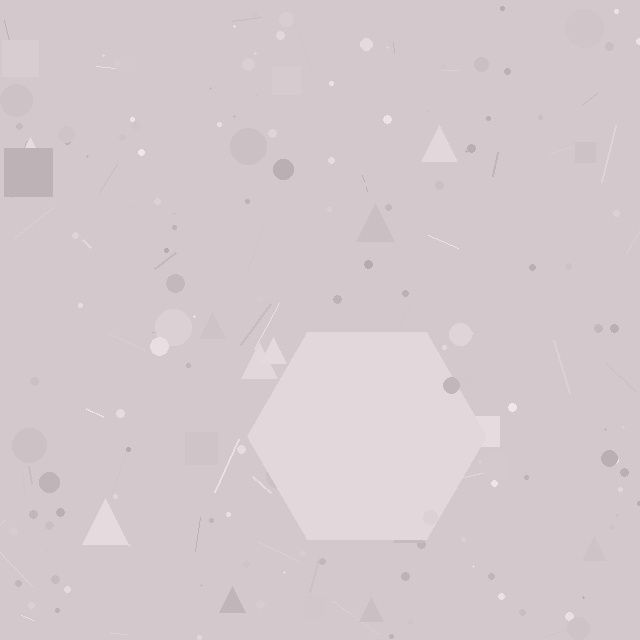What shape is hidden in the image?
A hexagon is hidden in the image.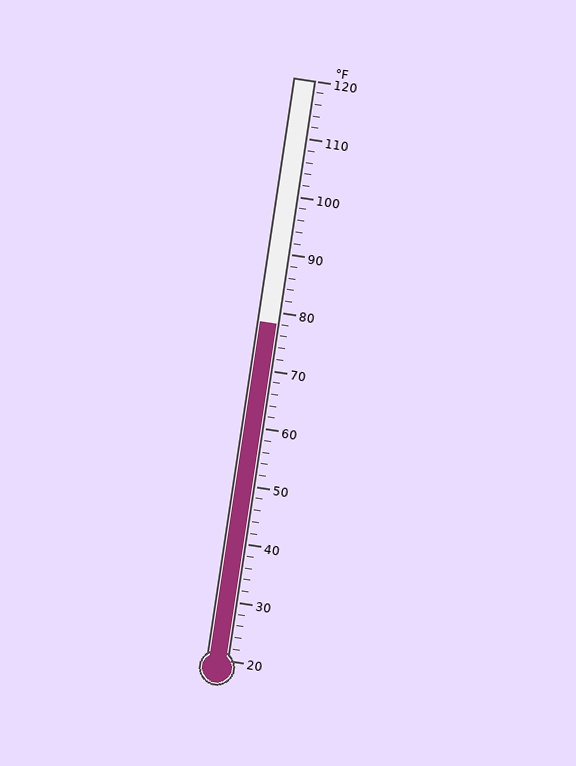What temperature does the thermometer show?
The thermometer shows approximately 78°F.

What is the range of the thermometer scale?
The thermometer scale ranges from 20°F to 120°F.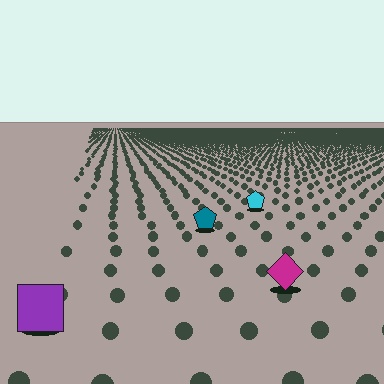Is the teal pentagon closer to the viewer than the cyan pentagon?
Yes. The teal pentagon is closer — you can tell from the texture gradient: the ground texture is coarser near it.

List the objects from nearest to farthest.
From nearest to farthest: the purple square, the magenta diamond, the teal pentagon, the cyan pentagon.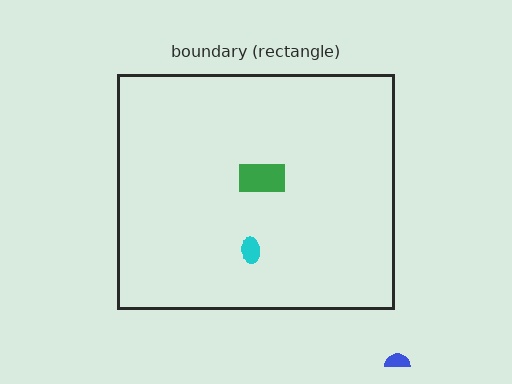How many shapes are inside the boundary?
2 inside, 1 outside.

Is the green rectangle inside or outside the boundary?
Inside.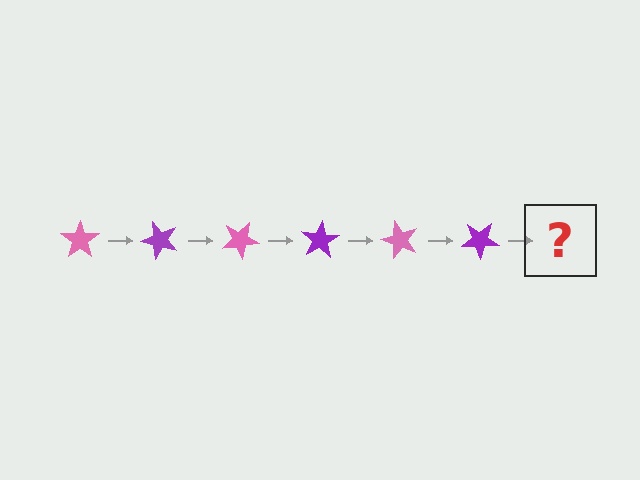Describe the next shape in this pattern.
It should be a pink star, rotated 300 degrees from the start.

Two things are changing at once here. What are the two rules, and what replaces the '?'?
The two rules are that it rotates 50 degrees each step and the color cycles through pink and purple. The '?' should be a pink star, rotated 300 degrees from the start.